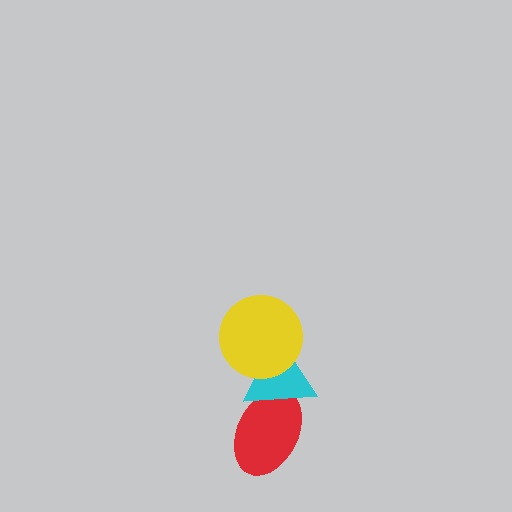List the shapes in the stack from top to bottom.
From top to bottom: the yellow circle, the cyan triangle, the red ellipse.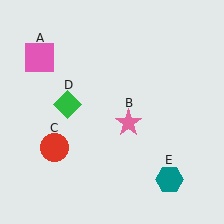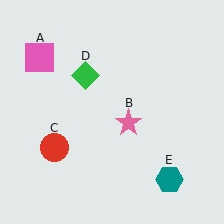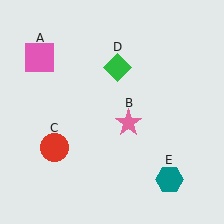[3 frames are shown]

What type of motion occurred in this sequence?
The green diamond (object D) rotated clockwise around the center of the scene.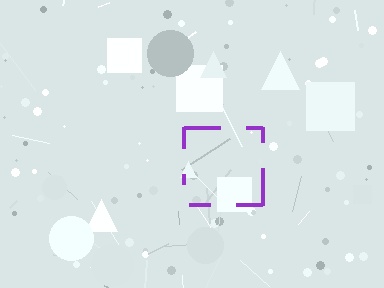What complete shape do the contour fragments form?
The contour fragments form a square.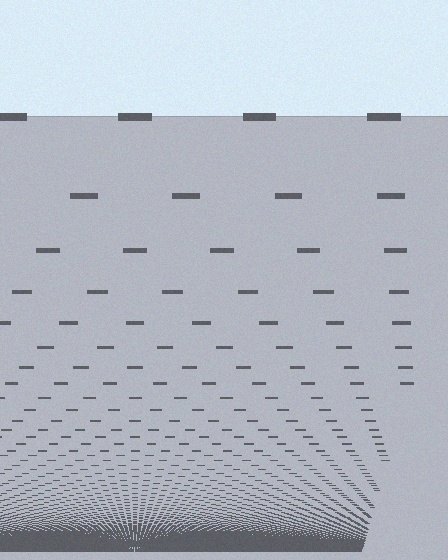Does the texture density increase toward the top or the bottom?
Density increases toward the bottom.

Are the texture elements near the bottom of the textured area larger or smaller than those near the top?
Smaller. The gradient is inverted — elements near the bottom are smaller and denser.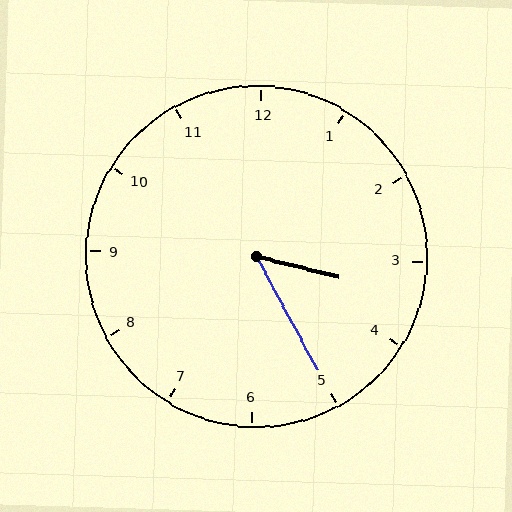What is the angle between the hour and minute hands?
Approximately 48 degrees.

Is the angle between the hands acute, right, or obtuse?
It is acute.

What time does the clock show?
3:25.